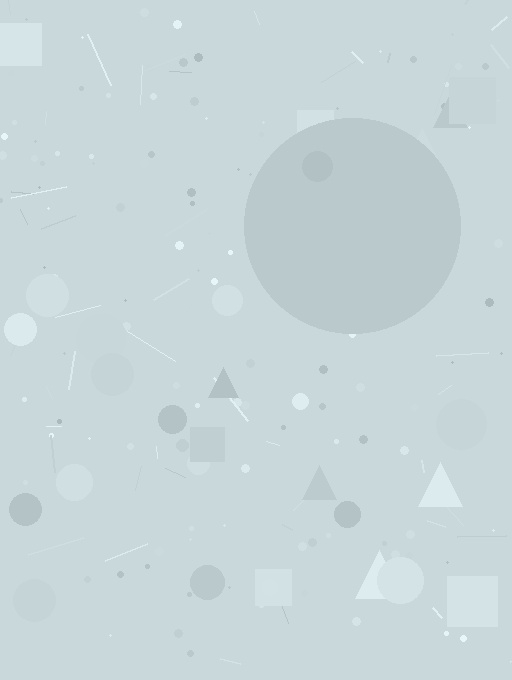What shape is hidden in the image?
A circle is hidden in the image.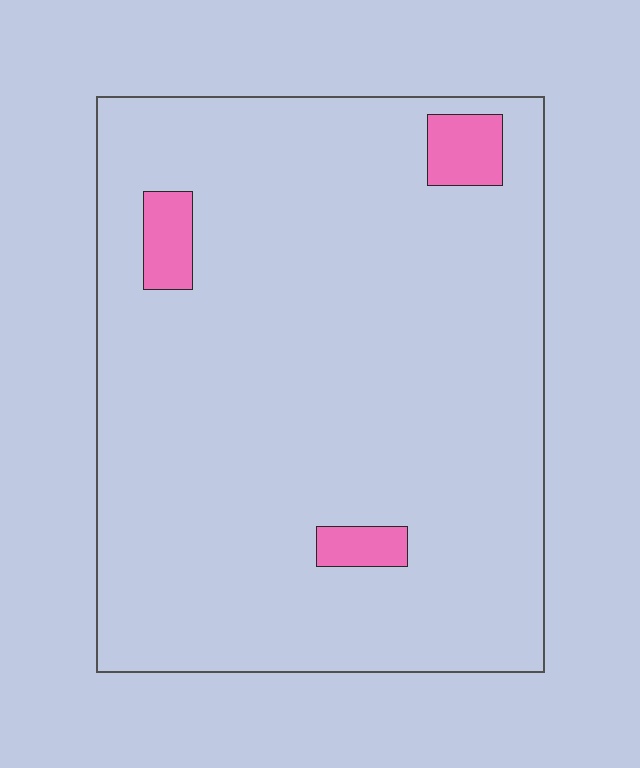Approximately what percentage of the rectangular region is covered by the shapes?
Approximately 5%.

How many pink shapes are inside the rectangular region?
3.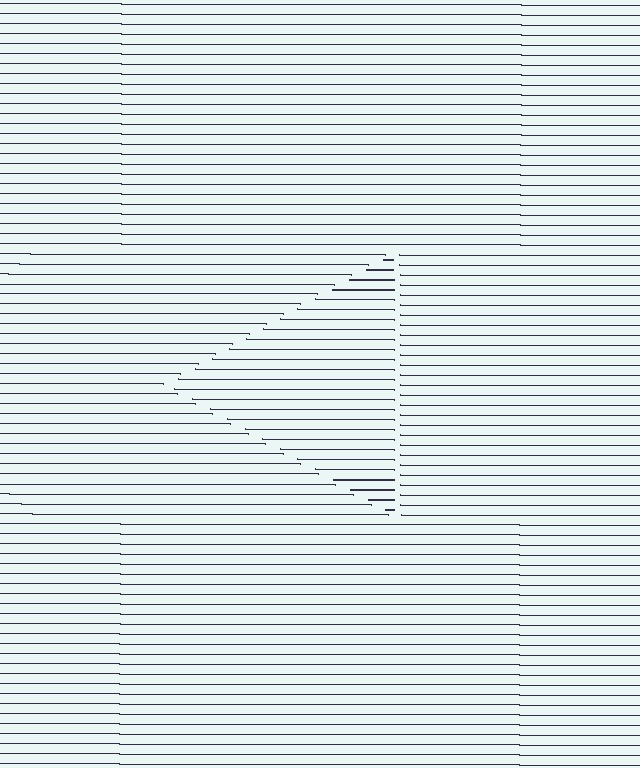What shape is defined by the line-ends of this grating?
An illusory triangle. The interior of the shape contains the same grating, shifted by half a period — the contour is defined by the phase discontinuity where line-ends from the inner and outer gratings abut.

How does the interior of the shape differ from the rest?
The interior of the shape contains the same grating, shifted by half a period — the contour is defined by the phase discontinuity where line-ends from the inner and outer gratings abut.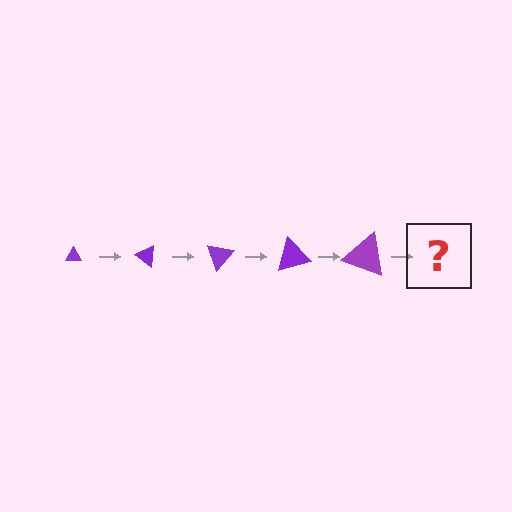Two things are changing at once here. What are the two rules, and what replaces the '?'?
The two rules are that the triangle grows larger each step and it rotates 35 degrees each step. The '?' should be a triangle, larger than the previous one and rotated 175 degrees from the start.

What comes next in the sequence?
The next element should be a triangle, larger than the previous one and rotated 175 degrees from the start.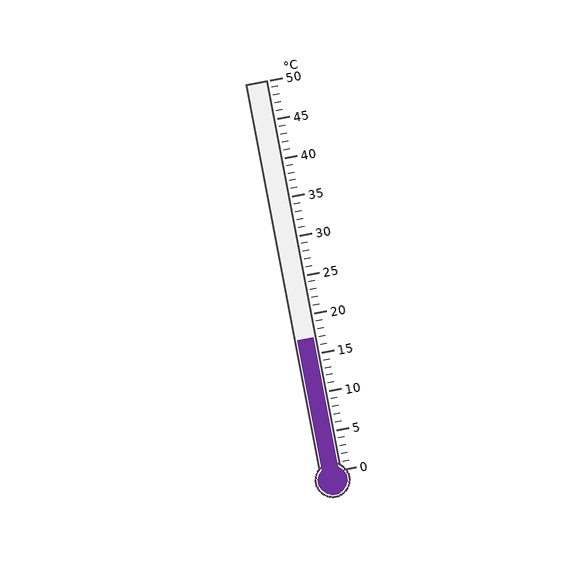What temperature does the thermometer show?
The thermometer shows approximately 17°C.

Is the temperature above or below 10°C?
The temperature is above 10°C.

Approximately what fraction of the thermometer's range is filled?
The thermometer is filled to approximately 35% of its range.